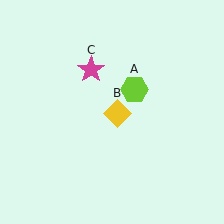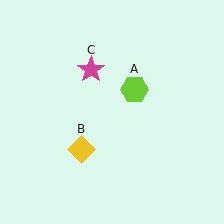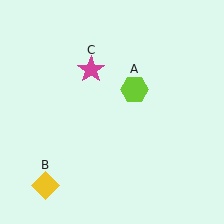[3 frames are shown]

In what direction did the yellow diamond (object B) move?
The yellow diamond (object B) moved down and to the left.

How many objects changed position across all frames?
1 object changed position: yellow diamond (object B).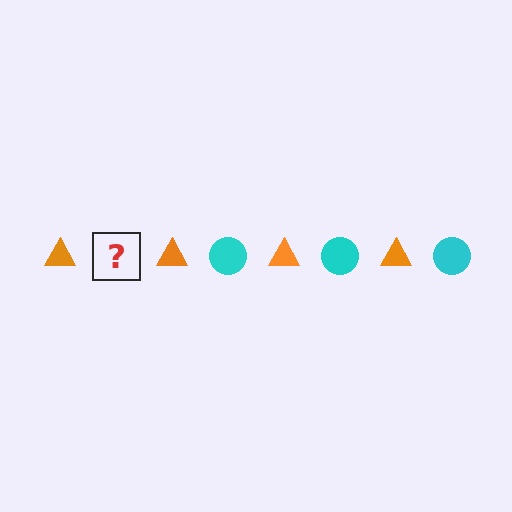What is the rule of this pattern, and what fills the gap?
The rule is that the pattern alternates between orange triangle and cyan circle. The gap should be filled with a cyan circle.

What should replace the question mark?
The question mark should be replaced with a cyan circle.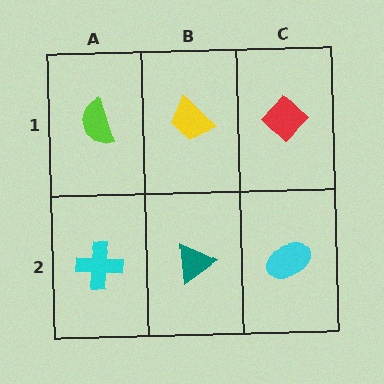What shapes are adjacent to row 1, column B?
A teal triangle (row 2, column B), a lime semicircle (row 1, column A), a red diamond (row 1, column C).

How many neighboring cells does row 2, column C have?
2.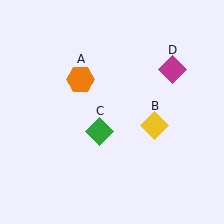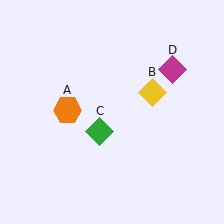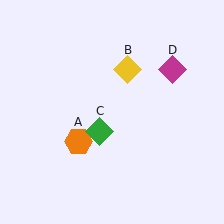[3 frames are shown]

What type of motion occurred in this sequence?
The orange hexagon (object A), yellow diamond (object B) rotated counterclockwise around the center of the scene.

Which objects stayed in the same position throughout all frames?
Green diamond (object C) and magenta diamond (object D) remained stationary.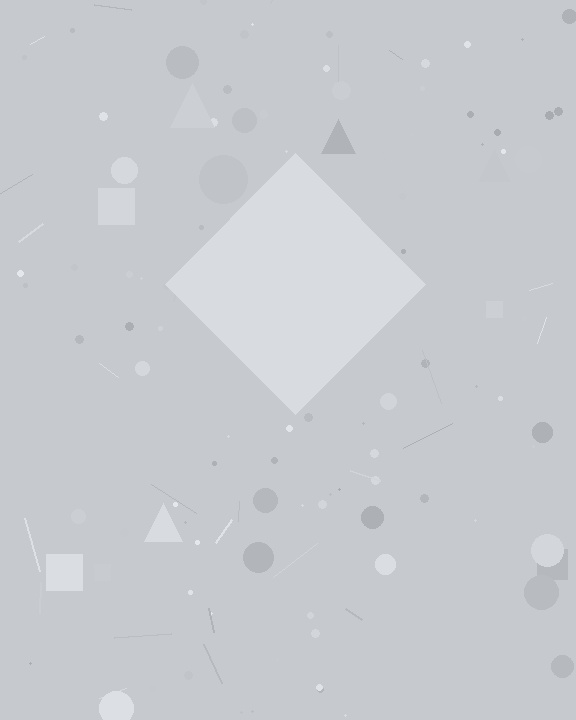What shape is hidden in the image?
A diamond is hidden in the image.